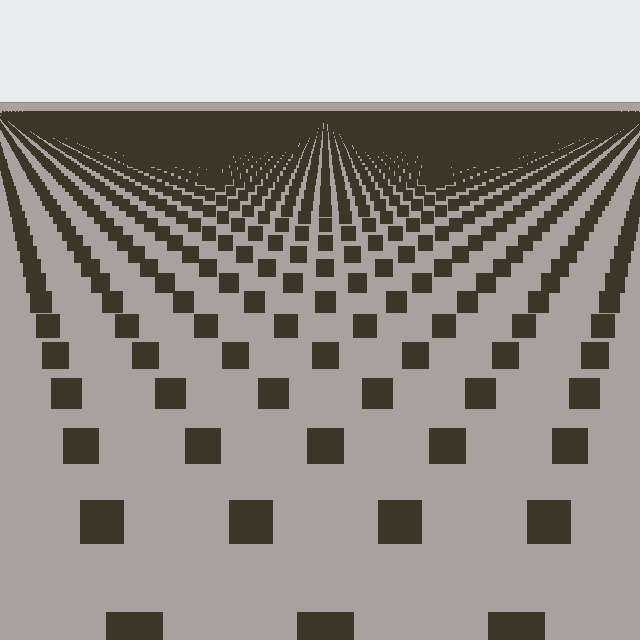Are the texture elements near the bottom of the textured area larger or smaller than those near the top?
Larger. Near the bottom, elements are closer to the viewer and appear at a bigger on-screen size.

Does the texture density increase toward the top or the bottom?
Density increases toward the top.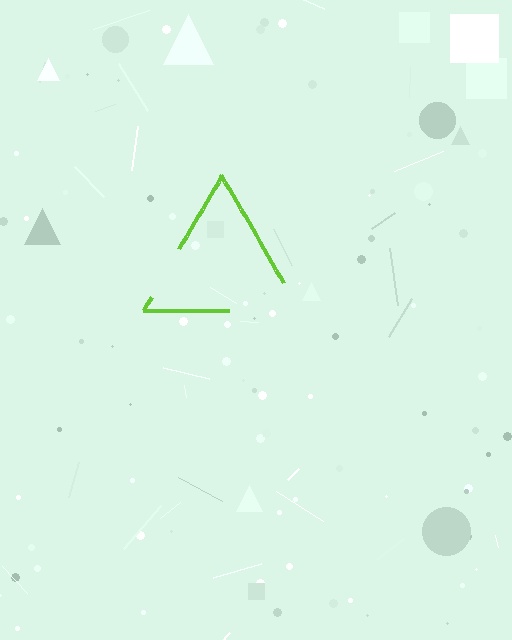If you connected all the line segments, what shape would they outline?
They would outline a triangle.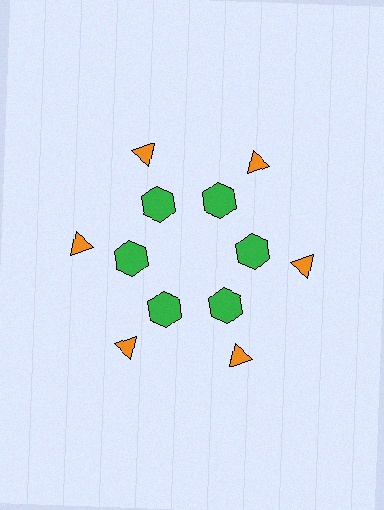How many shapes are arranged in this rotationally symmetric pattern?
There are 12 shapes, arranged in 6 groups of 2.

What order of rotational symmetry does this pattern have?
This pattern has 6-fold rotational symmetry.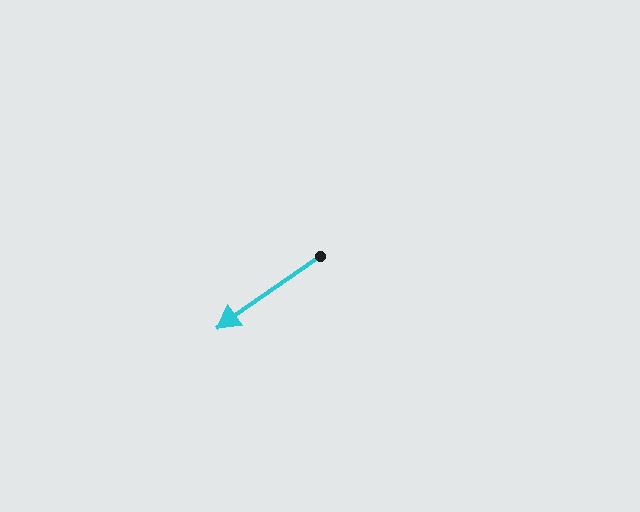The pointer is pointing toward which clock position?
Roughly 8 o'clock.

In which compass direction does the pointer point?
Southwest.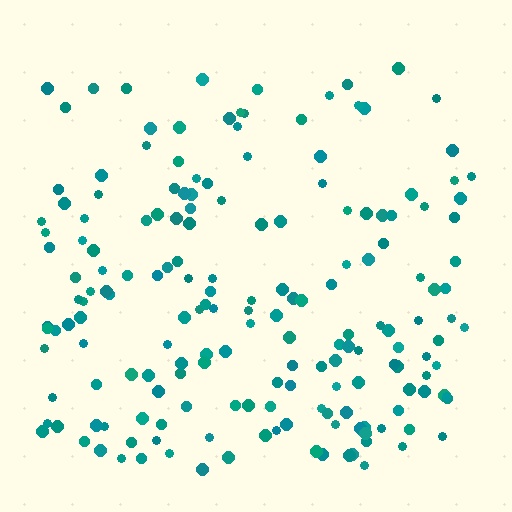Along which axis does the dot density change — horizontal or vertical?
Vertical.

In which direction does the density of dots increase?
From top to bottom, with the bottom side densest.